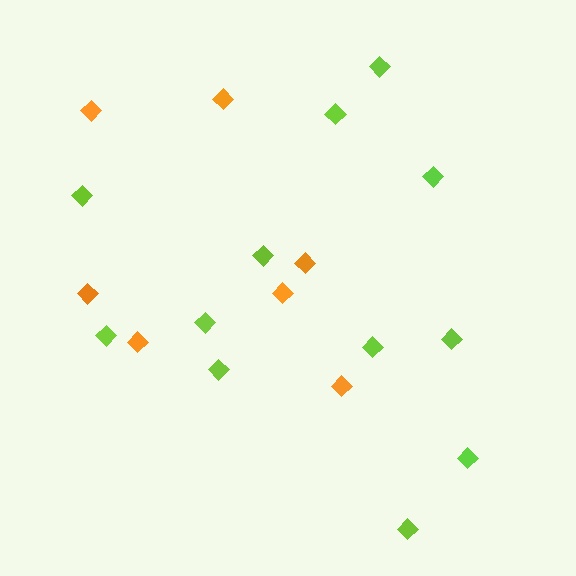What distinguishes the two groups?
There are 2 groups: one group of lime diamonds (12) and one group of orange diamonds (7).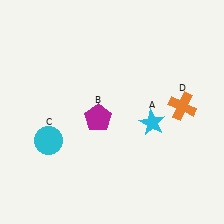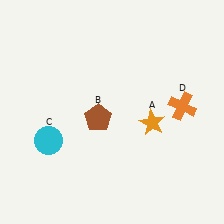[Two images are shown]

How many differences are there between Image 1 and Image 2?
There are 2 differences between the two images.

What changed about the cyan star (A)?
In Image 1, A is cyan. In Image 2, it changed to orange.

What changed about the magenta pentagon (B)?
In Image 1, B is magenta. In Image 2, it changed to brown.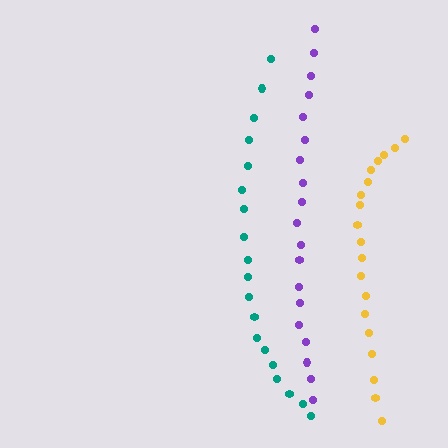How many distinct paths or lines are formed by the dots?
There are 3 distinct paths.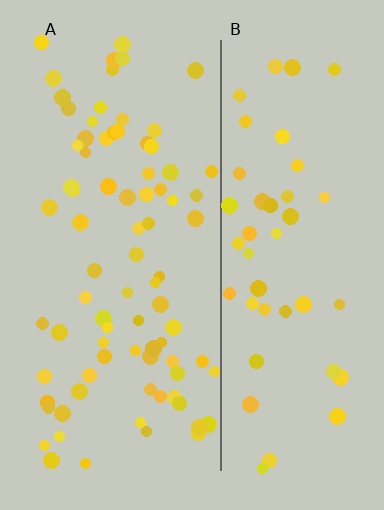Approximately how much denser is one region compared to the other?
Approximately 1.7× — region A over region B.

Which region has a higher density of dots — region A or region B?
A (the left).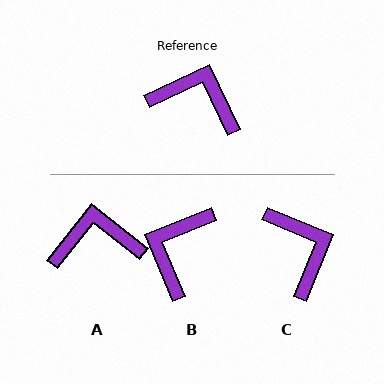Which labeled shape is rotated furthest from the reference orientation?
B, about 87 degrees away.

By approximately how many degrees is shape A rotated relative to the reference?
Approximately 26 degrees counter-clockwise.